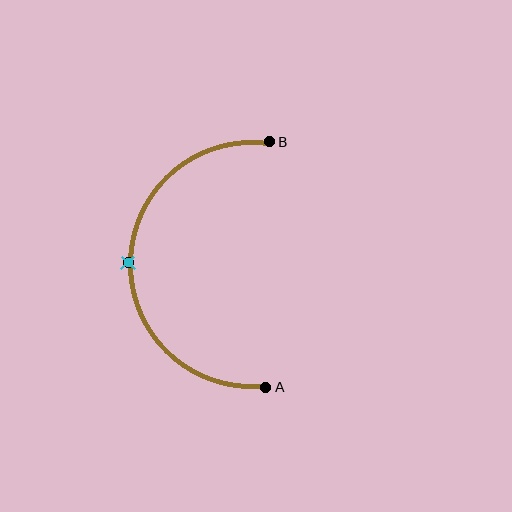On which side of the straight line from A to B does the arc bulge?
The arc bulges to the left of the straight line connecting A and B.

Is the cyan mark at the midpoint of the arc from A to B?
Yes. The cyan mark lies on the arc at equal arc-length from both A and B — it is the arc midpoint.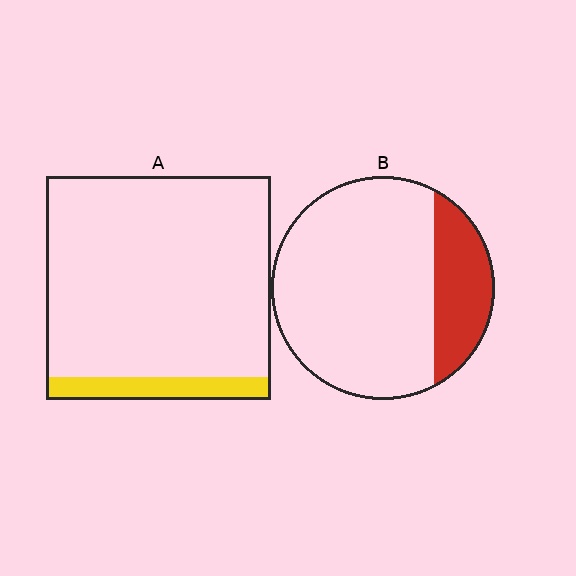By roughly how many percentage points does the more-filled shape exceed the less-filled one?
By roughly 10 percentage points (B over A).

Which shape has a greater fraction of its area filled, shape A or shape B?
Shape B.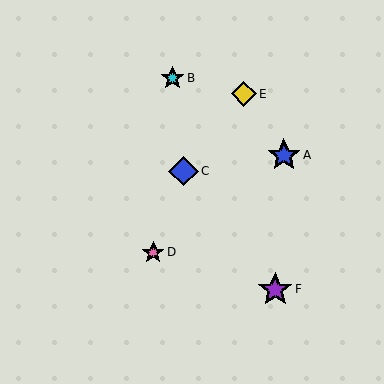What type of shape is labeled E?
Shape E is a yellow diamond.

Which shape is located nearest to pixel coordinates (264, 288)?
The purple star (labeled F) at (275, 289) is nearest to that location.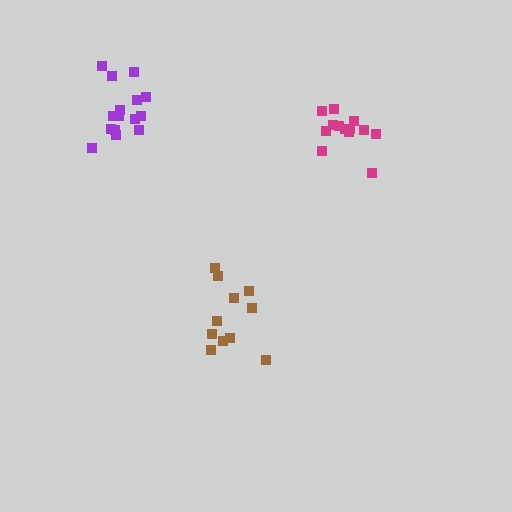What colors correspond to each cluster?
The clusters are colored: magenta, purple, brown.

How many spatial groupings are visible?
There are 3 spatial groupings.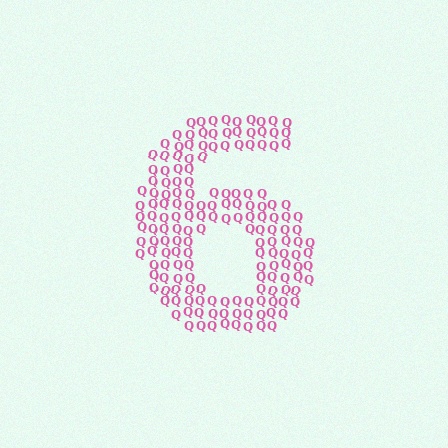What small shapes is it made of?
It is made of small letter Q's.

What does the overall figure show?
The overall figure shows the digit 6.